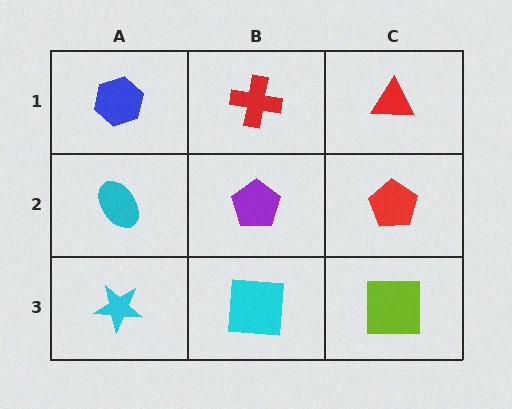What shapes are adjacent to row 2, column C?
A red triangle (row 1, column C), a lime square (row 3, column C), a purple pentagon (row 2, column B).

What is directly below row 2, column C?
A lime square.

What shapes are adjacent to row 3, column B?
A purple pentagon (row 2, column B), a cyan star (row 3, column A), a lime square (row 3, column C).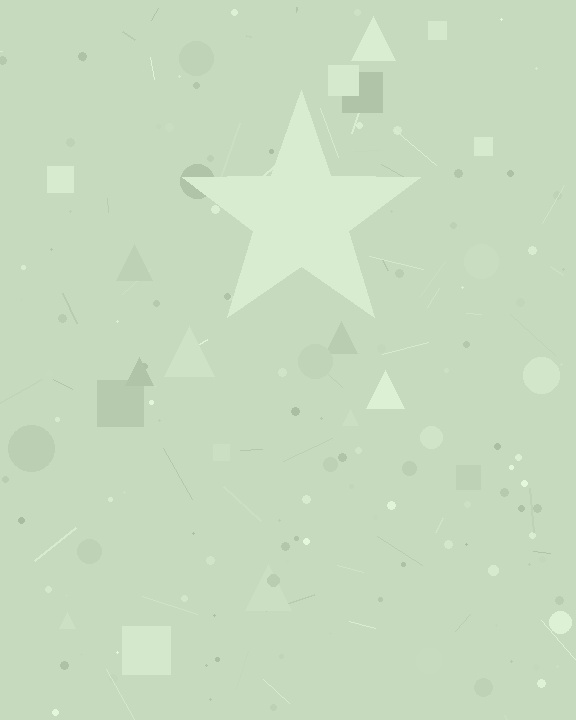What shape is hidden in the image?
A star is hidden in the image.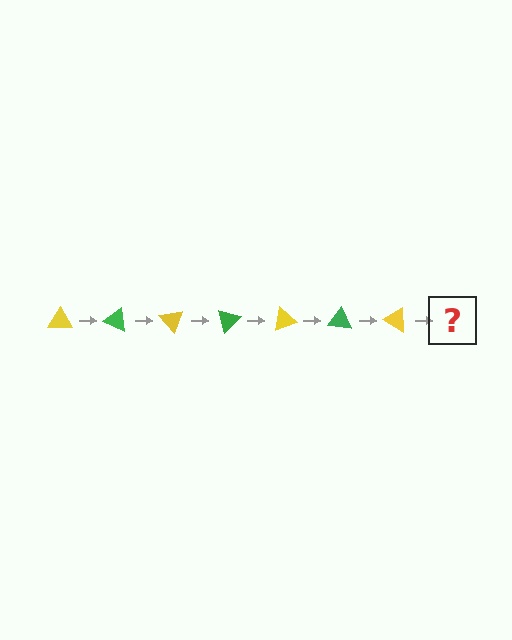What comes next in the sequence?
The next element should be a green triangle, rotated 175 degrees from the start.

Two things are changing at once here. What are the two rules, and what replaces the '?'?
The two rules are that it rotates 25 degrees each step and the color cycles through yellow and green. The '?' should be a green triangle, rotated 175 degrees from the start.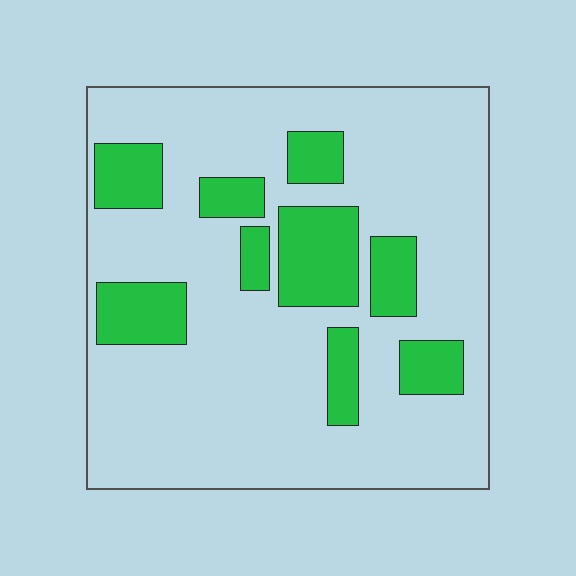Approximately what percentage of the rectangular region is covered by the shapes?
Approximately 20%.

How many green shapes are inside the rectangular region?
9.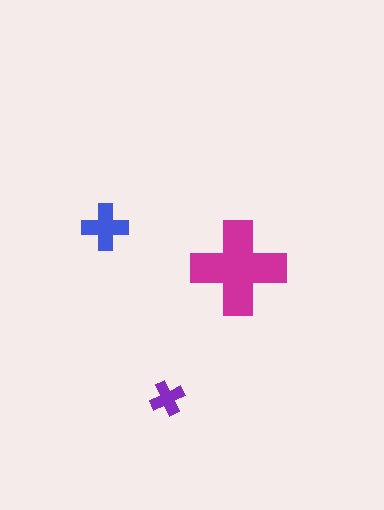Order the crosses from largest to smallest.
the magenta one, the blue one, the purple one.